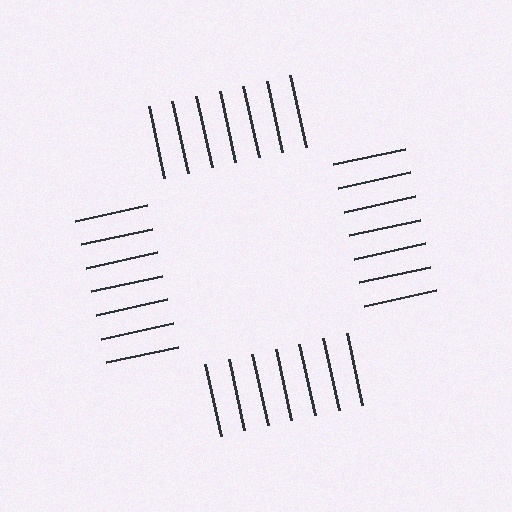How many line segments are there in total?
28 — 7 along each of the 4 edges.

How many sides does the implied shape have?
4 sides — the line-ends trace a square.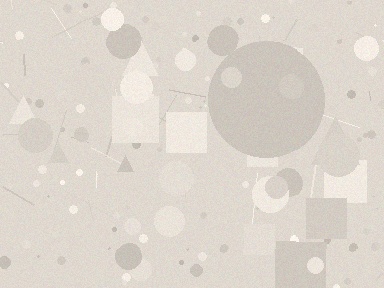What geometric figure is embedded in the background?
A circle is embedded in the background.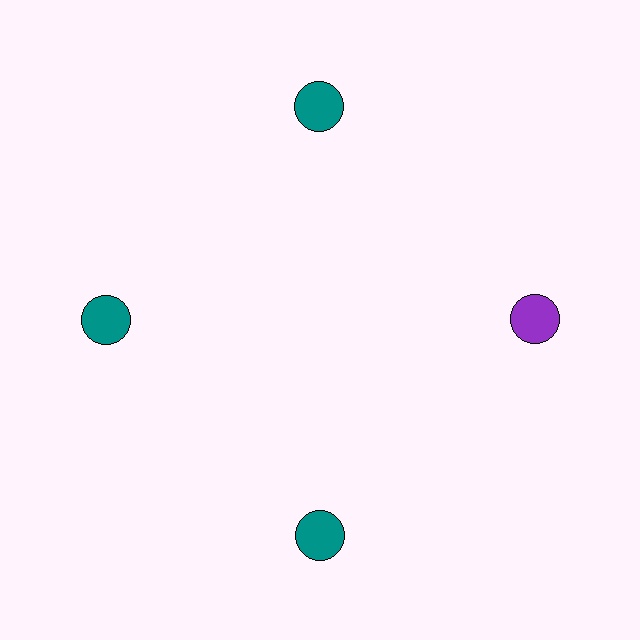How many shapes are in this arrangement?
There are 4 shapes arranged in a ring pattern.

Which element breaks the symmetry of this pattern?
The purple circle at roughly the 3 o'clock position breaks the symmetry. All other shapes are teal circles.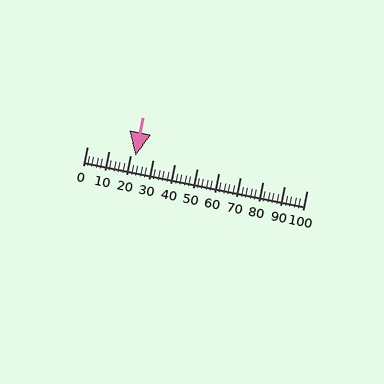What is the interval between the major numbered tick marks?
The major tick marks are spaced 10 units apart.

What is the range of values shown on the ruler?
The ruler shows values from 0 to 100.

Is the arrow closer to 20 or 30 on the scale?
The arrow is closer to 20.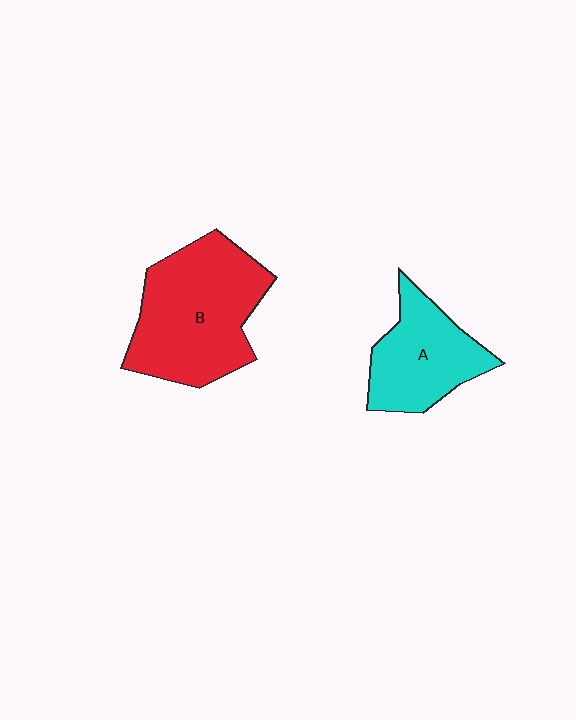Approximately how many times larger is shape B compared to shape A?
Approximately 1.6 times.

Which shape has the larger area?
Shape B (red).